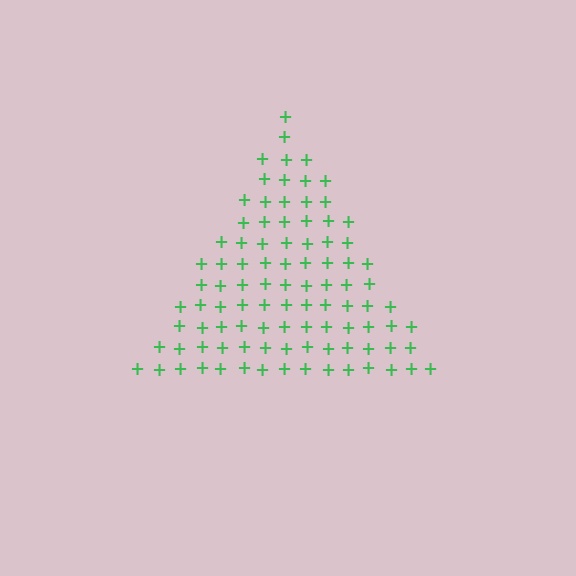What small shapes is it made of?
It is made of small plus signs.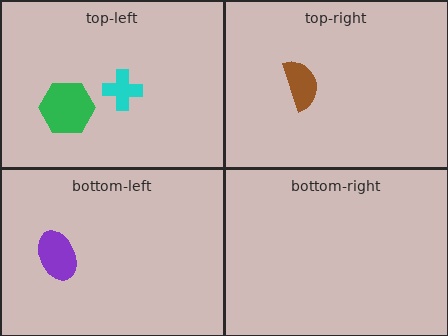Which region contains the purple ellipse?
The bottom-left region.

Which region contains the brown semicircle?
The top-right region.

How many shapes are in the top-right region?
1.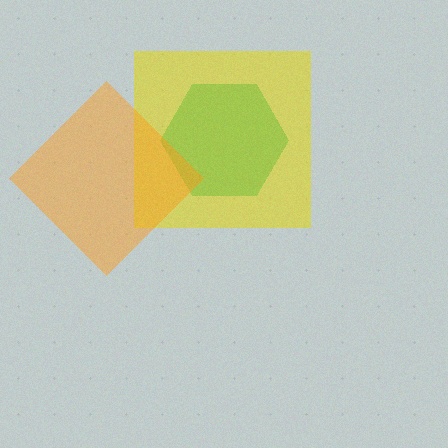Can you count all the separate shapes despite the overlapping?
Yes, there are 3 separate shapes.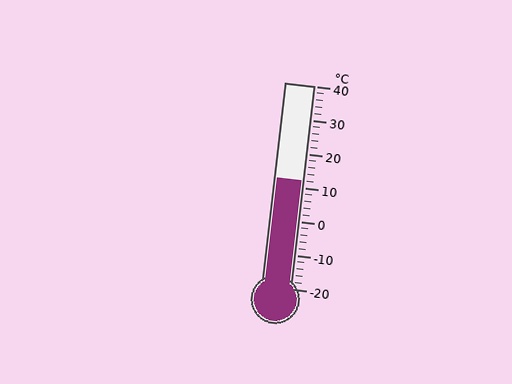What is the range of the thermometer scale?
The thermometer scale ranges from -20°C to 40°C.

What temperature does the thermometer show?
The thermometer shows approximately 12°C.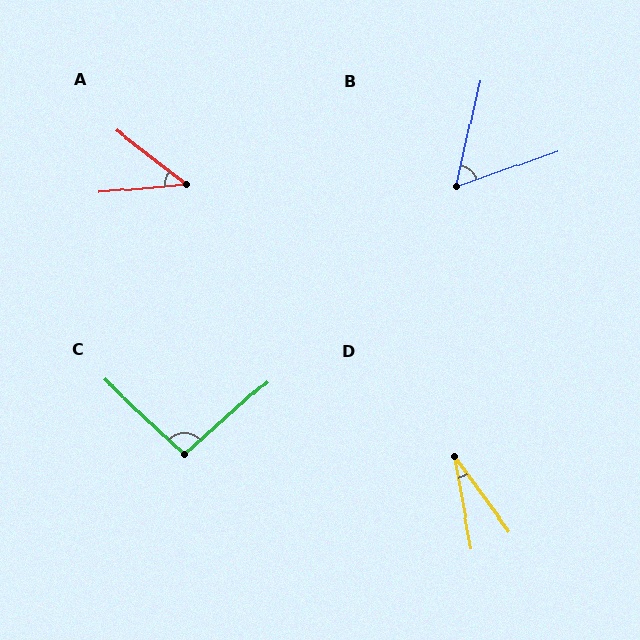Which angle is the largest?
C, at approximately 95 degrees.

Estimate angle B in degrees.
Approximately 57 degrees.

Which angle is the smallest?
D, at approximately 25 degrees.